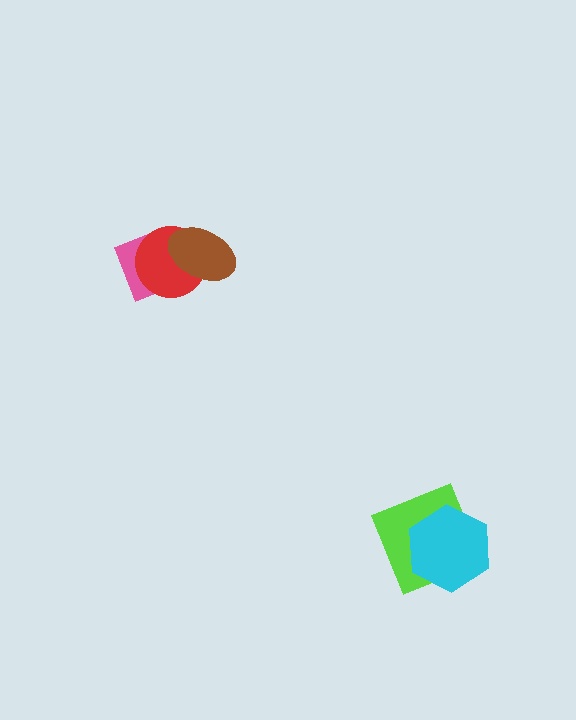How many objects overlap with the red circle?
2 objects overlap with the red circle.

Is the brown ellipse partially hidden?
No, no other shape covers it.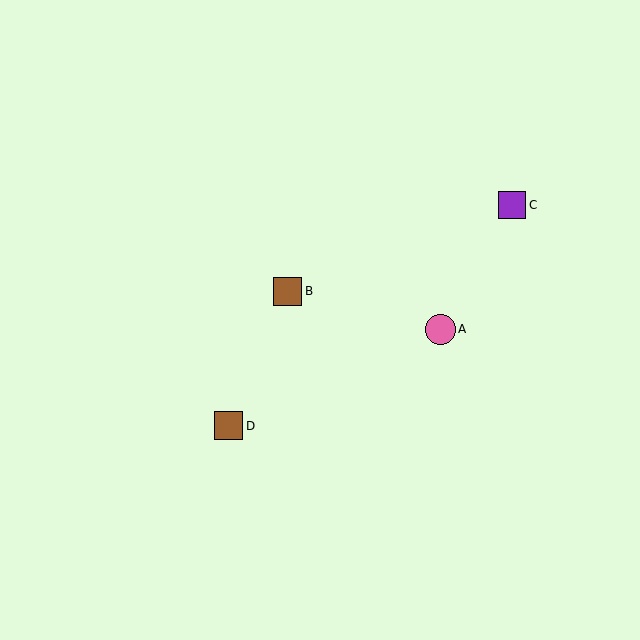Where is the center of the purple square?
The center of the purple square is at (512, 205).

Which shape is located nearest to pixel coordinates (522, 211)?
The purple square (labeled C) at (512, 205) is nearest to that location.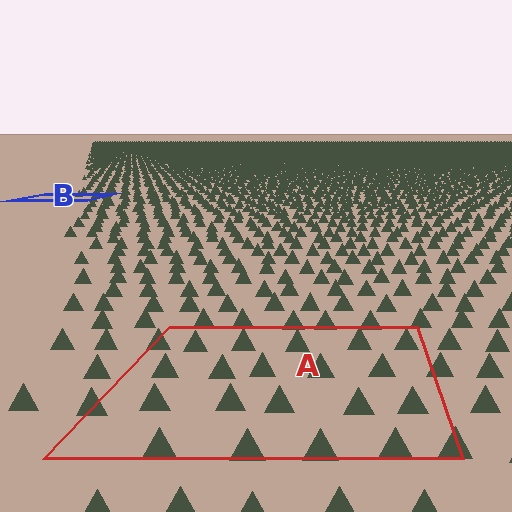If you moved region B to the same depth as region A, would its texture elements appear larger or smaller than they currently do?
They would appear larger. At a closer depth, the same texture elements are projected at a bigger on-screen size.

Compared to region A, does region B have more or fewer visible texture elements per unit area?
Region B has more texture elements per unit area — they are packed more densely because it is farther away.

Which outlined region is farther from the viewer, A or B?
Region B is farther from the viewer — the texture elements inside it appear smaller and more densely packed.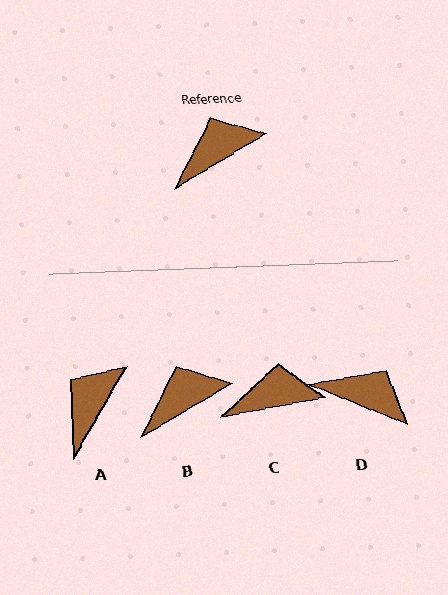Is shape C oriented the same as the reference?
No, it is off by about 20 degrees.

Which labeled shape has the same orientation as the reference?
B.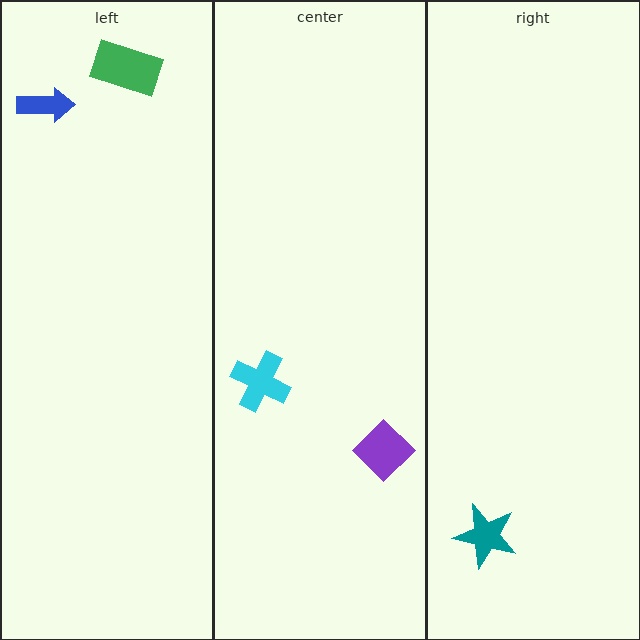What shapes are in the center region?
The cyan cross, the purple diamond.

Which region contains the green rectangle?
The left region.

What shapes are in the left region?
The green rectangle, the blue arrow.